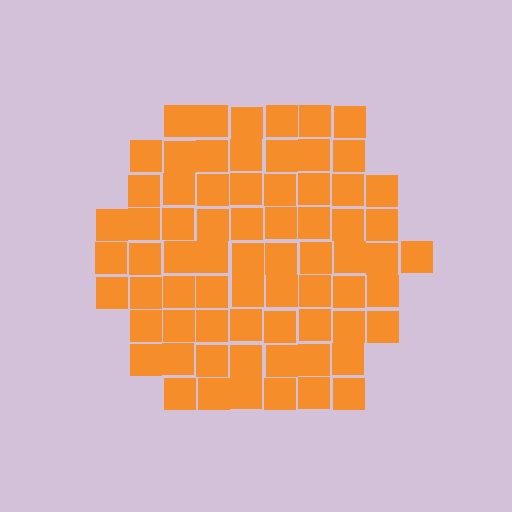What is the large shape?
The large shape is a hexagon.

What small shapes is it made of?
It is made of small squares.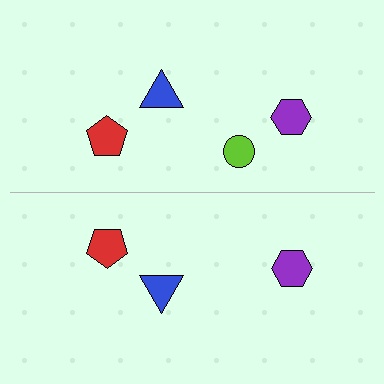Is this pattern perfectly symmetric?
No, the pattern is not perfectly symmetric. A lime circle is missing from the bottom side.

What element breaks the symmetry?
A lime circle is missing from the bottom side.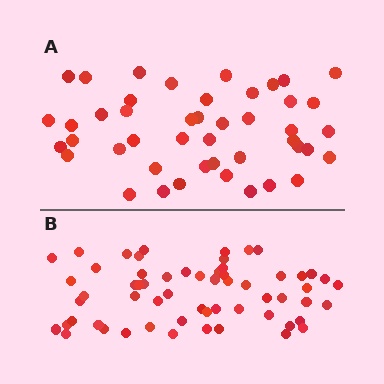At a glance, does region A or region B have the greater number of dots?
Region B (the bottom region) has more dots.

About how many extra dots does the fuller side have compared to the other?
Region B has approximately 15 more dots than region A.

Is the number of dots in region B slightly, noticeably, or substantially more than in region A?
Region B has noticeably more, but not dramatically so. The ratio is roughly 1.3 to 1.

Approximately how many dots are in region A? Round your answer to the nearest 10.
About 40 dots. (The exact count is 45, which rounds to 40.)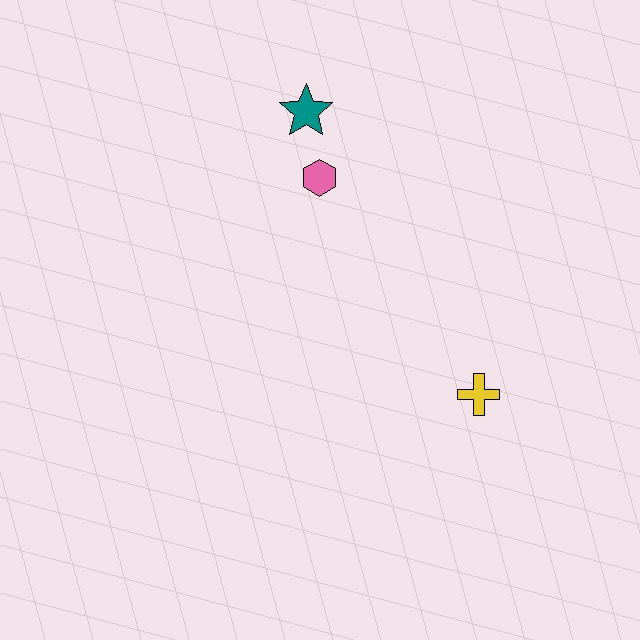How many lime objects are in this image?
There are no lime objects.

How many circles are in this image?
There are no circles.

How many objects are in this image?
There are 3 objects.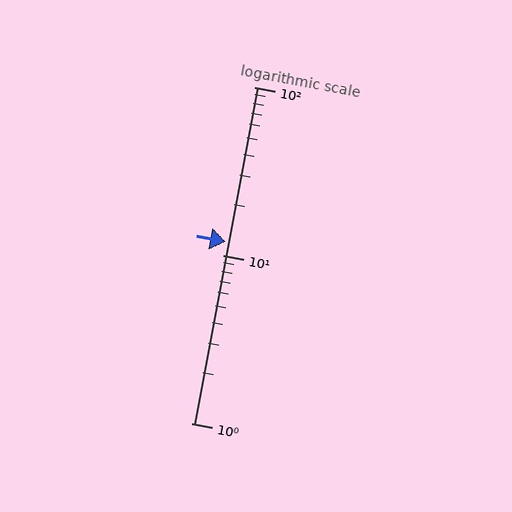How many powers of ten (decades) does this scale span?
The scale spans 2 decades, from 1 to 100.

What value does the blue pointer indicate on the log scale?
The pointer indicates approximately 12.